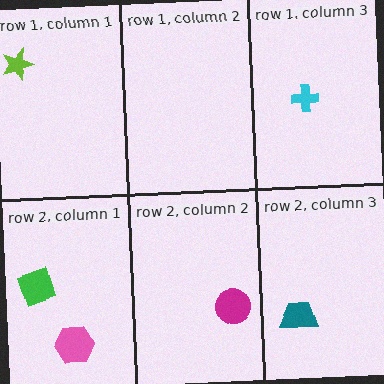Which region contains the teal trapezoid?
The row 2, column 3 region.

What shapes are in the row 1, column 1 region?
The lime star.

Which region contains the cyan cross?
The row 1, column 3 region.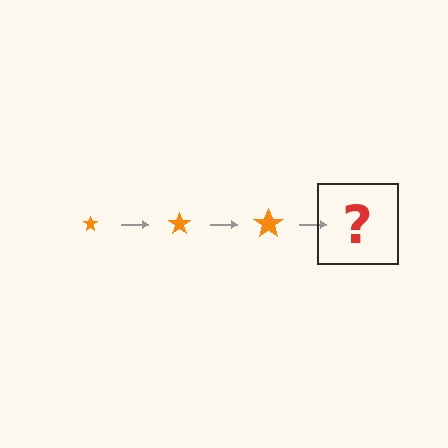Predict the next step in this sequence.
The next step is an orange star, larger than the previous one.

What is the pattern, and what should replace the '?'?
The pattern is that the star gets progressively larger each step. The '?' should be an orange star, larger than the previous one.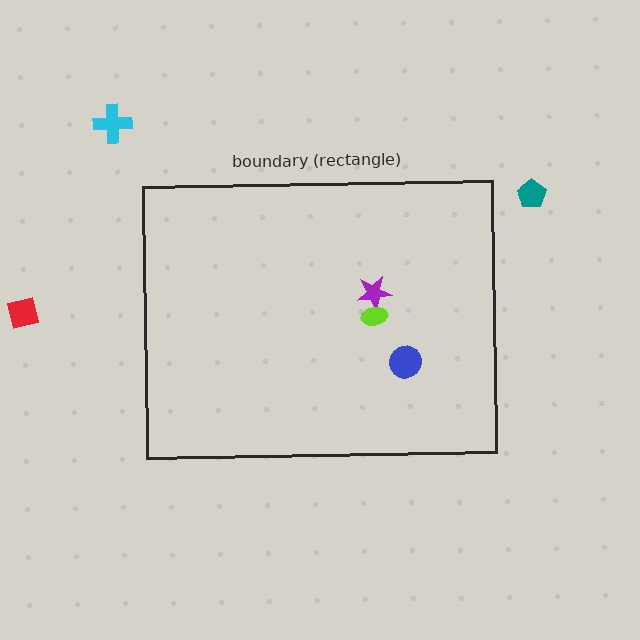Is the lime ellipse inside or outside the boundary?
Inside.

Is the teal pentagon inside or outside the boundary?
Outside.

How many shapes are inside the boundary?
3 inside, 3 outside.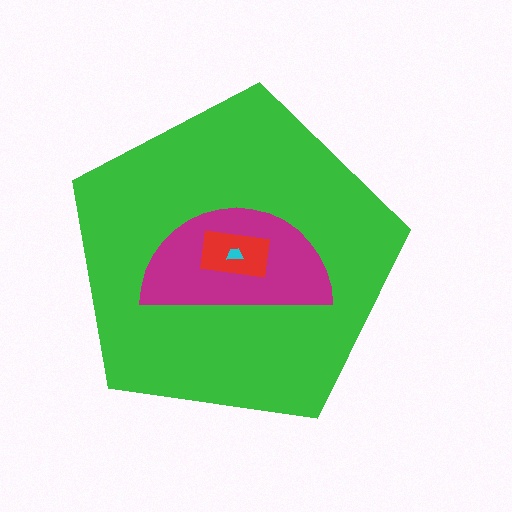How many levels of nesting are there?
4.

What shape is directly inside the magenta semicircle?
The red rectangle.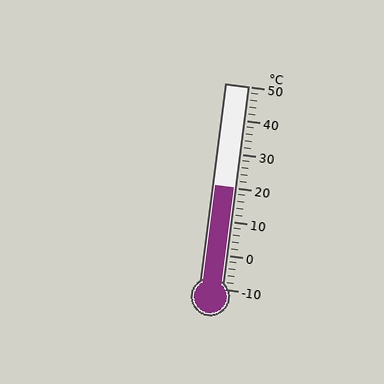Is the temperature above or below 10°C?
The temperature is above 10°C.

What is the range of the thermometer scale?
The thermometer scale ranges from -10°C to 50°C.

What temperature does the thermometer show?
The thermometer shows approximately 20°C.